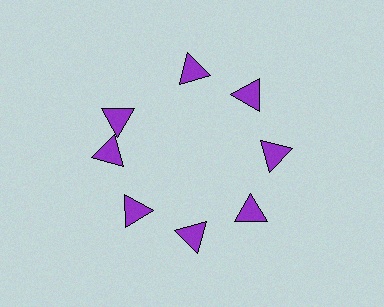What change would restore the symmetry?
The symmetry would be restored by rotating it back into even spacing with its neighbors so that all 8 triangles sit at equal angles and equal distance from the center.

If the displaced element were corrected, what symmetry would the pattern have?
It would have 8-fold rotational symmetry — the pattern would map onto itself every 45 degrees.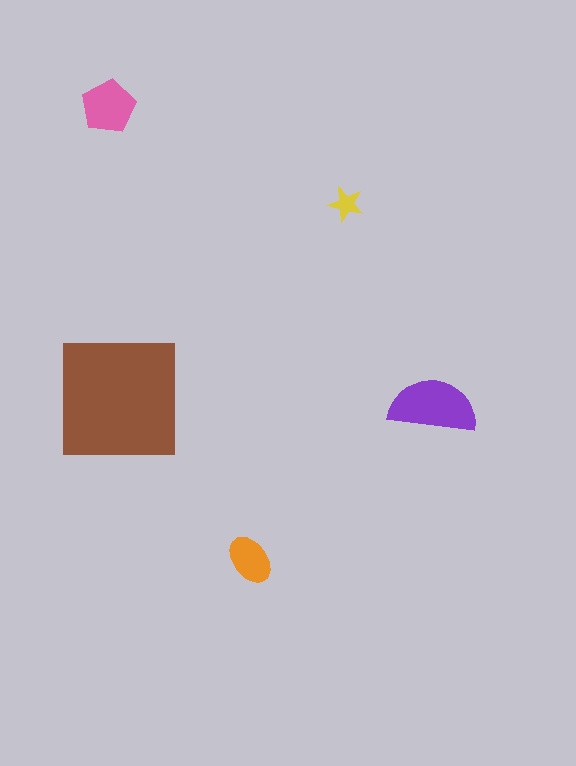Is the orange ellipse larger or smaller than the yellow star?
Larger.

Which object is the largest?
The brown square.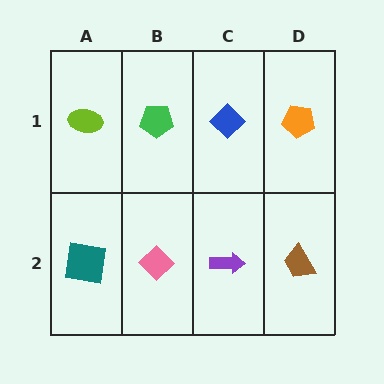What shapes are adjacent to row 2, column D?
An orange pentagon (row 1, column D), a purple arrow (row 2, column C).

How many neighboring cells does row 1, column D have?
2.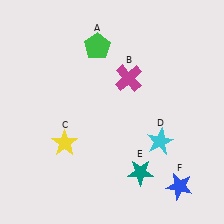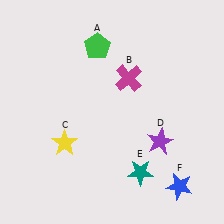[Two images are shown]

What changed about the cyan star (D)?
In Image 1, D is cyan. In Image 2, it changed to purple.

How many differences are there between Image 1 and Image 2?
There is 1 difference between the two images.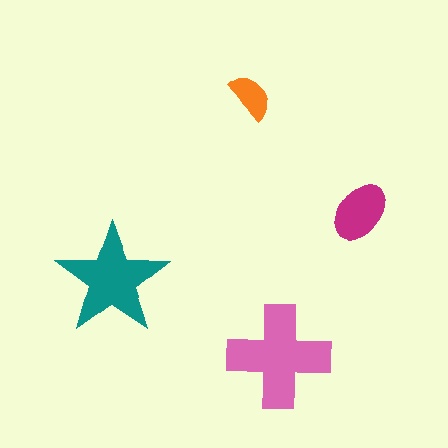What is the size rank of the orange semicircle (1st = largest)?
4th.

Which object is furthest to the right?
The magenta ellipse is rightmost.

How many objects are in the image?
There are 4 objects in the image.